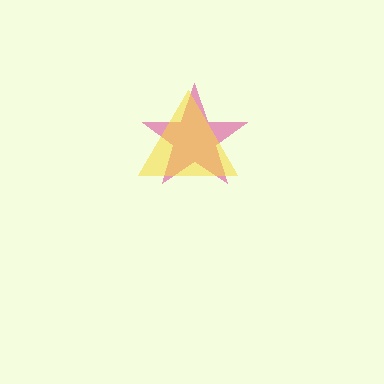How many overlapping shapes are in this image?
There are 2 overlapping shapes in the image.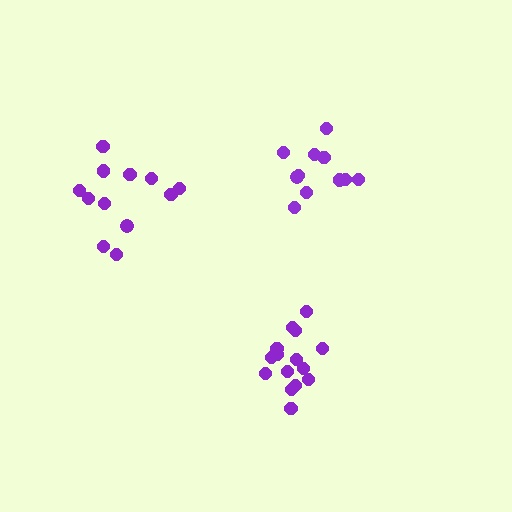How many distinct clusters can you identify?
There are 3 distinct clusters.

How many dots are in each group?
Group 1: 11 dots, Group 2: 15 dots, Group 3: 12 dots (38 total).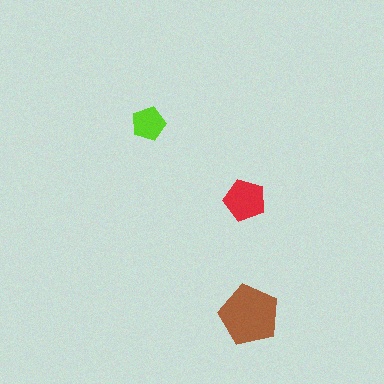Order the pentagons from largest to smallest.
the brown one, the red one, the lime one.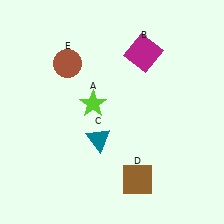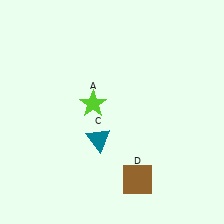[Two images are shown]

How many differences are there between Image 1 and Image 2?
There are 2 differences between the two images.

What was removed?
The magenta square (B), the brown circle (E) were removed in Image 2.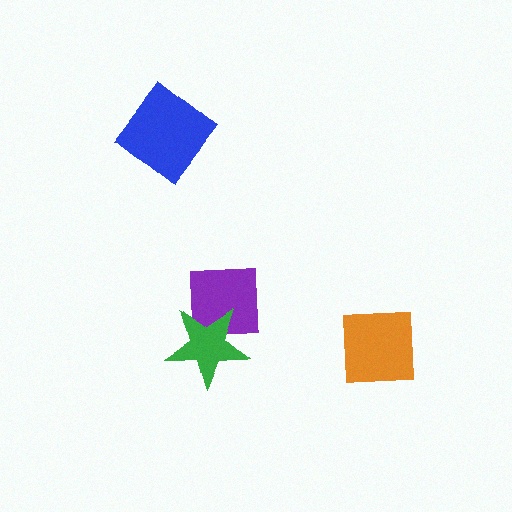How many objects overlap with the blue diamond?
0 objects overlap with the blue diamond.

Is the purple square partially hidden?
Yes, it is partially covered by another shape.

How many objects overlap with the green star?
1 object overlaps with the green star.